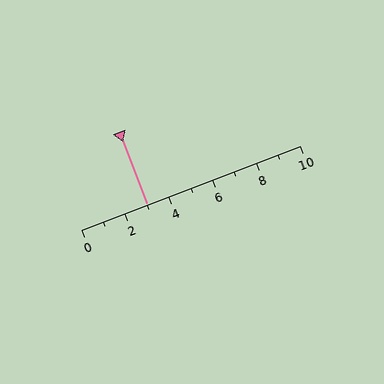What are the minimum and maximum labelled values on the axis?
The axis runs from 0 to 10.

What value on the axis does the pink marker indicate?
The marker indicates approximately 3.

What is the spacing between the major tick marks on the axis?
The major ticks are spaced 2 apart.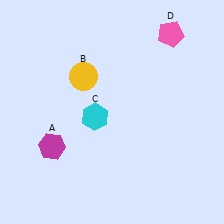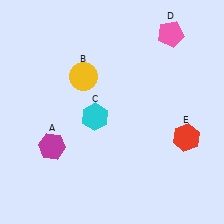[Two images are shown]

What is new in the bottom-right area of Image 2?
A red hexagon (E) was added in the bottom-right area of Image 2.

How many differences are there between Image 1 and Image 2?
There is 1 difference between the two images.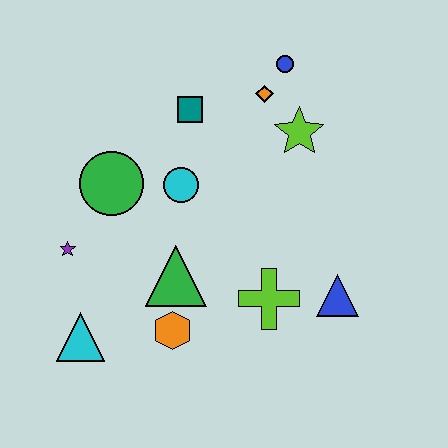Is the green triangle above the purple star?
No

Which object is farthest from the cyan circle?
The blue triangle is farthest from the cyan circle.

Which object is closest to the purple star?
The green circle is closest to the purple star.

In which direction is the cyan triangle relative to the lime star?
The cyan triangle is to the left of the lime star.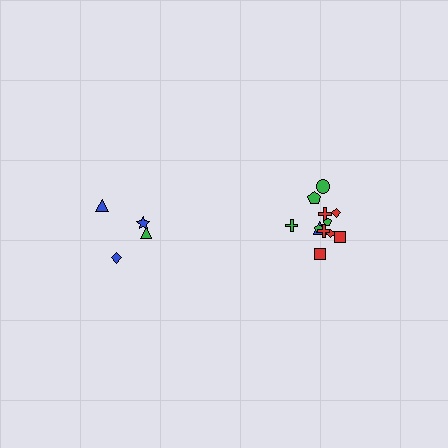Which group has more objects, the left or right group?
The right group.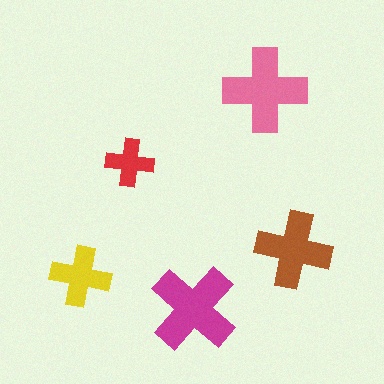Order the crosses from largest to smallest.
the magenta one, the pink one, the brown one, the yellow one, the red one.